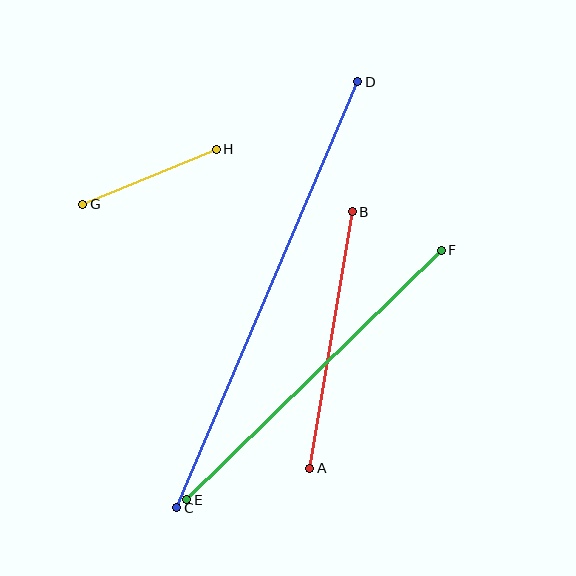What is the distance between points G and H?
The distance is approximately 144 pixels.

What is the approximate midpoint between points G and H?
The midpoint is at approximately (150, 177) pixels.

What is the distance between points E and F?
The distance is approximately 357 pixels.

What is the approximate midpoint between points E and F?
The midpoint is at approximately (314, 375) pixels.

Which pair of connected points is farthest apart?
Points C and D are farthest apart.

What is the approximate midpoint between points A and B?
The midpoint is at approximately (331, 340) pixels.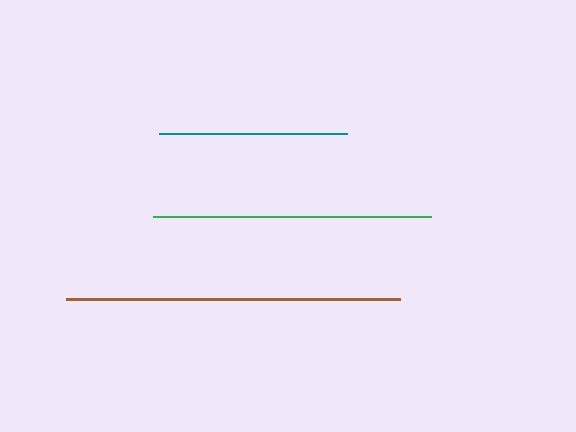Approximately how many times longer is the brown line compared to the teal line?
The brown line is approximately 1.8 times the length of the teal line.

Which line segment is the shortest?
The teal line is the shortest at approximately 189 pixels.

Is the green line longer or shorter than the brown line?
The brown line is longer than the green line.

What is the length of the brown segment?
The brown segment is approximately 333 pixels long.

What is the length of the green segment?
The green segment is approximately 277 pixels long.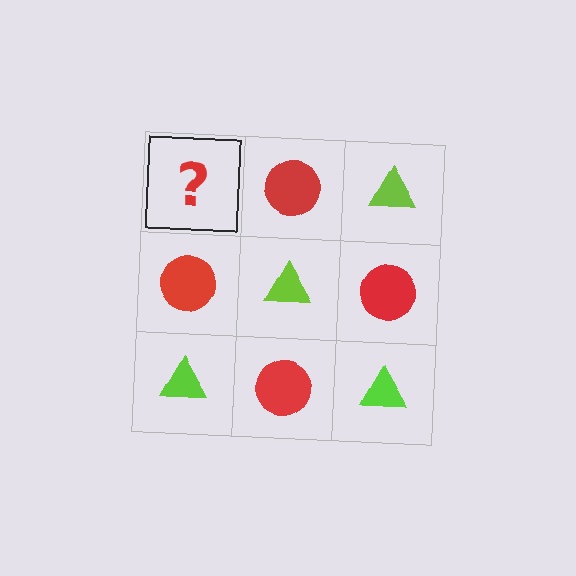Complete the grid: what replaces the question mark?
The question mark should be replaced with a lime triangle.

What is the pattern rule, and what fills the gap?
The rule is that it alternates lime triangle and red circle in a checkerboard pattern. The gap should be filled with a lime triangle.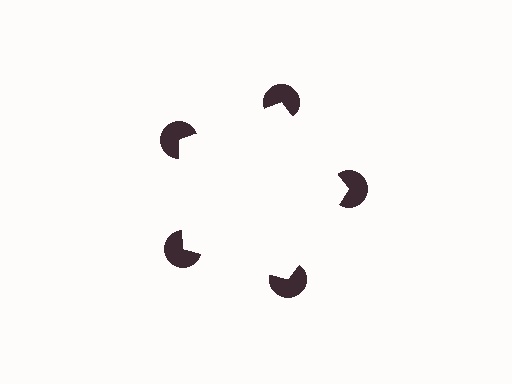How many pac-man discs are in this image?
There are 5 — one at each vertex of the illusory pentagon.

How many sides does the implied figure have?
5 sides.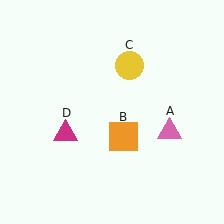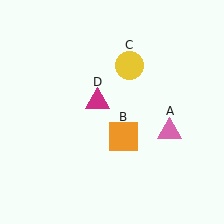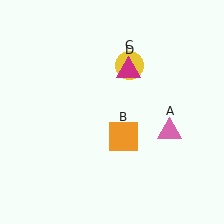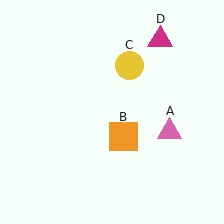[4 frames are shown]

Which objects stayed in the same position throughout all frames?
Pink triangle (object A) and orange square (object B) and yellow circle (object C) remained stationary.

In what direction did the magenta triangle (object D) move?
The magenta triangle (object D) moved up and to the right.